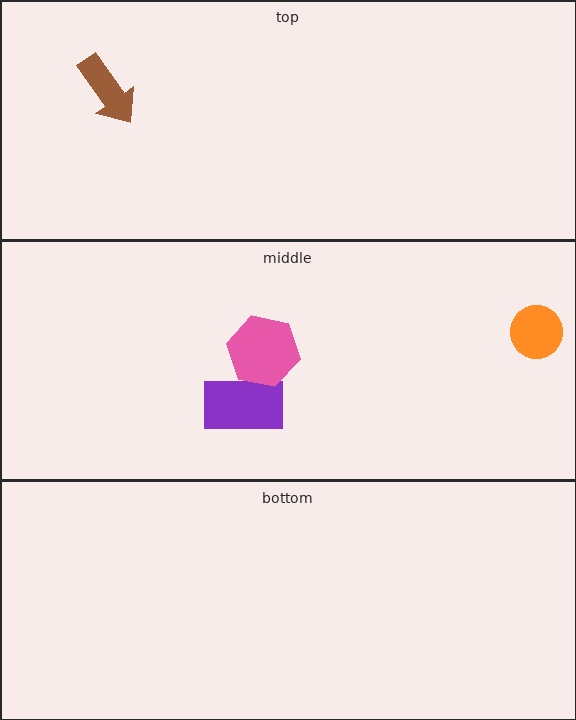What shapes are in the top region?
The brown arrow.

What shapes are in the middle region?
The purple rectangle, the pink hexagon, the orange circle.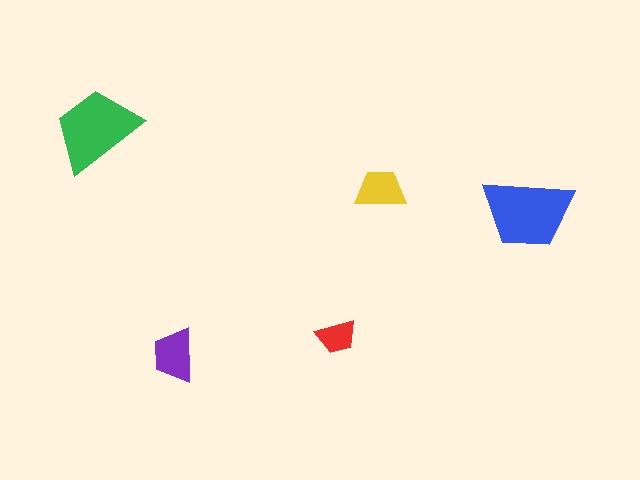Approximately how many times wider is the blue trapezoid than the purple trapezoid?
About 1.5 times wider.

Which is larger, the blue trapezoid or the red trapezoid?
The blue one.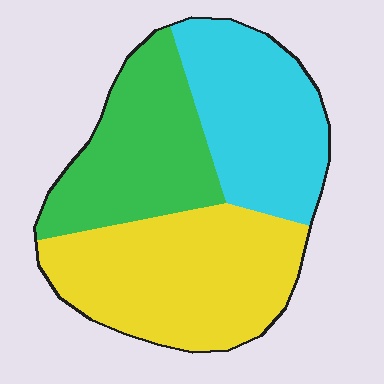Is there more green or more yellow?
Yellow.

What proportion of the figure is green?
Green covers 29% of the figure.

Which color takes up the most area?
Yellow, at roughly 40%.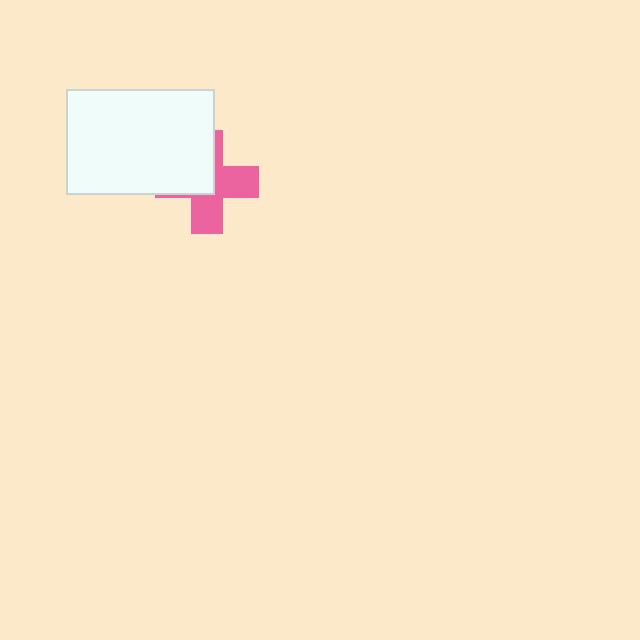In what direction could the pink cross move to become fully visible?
The pink cross could move toward the lower-right. That would shift it out from behind the white rectangle entirely.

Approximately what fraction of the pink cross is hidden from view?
Roughly 47% of the pink cross is hidden behind the white rectangle.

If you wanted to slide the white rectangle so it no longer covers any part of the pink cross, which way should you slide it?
Slide it toward the upper-left — that is the most direct way to separate the two shapes.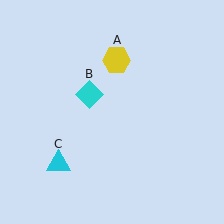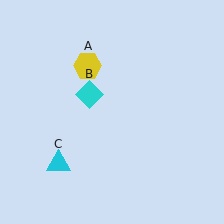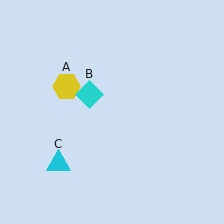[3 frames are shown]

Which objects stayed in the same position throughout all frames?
Cyan diamond (object B) and cyan triangle (object C) remained stationary.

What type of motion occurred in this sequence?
The yellow hexagon (object A) rotated counterclockwise around the center of the scene.